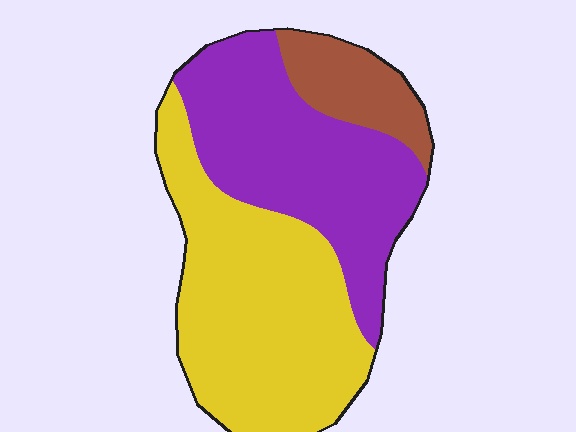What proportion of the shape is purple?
Purple takes up about two fifths (2/5) of the shape.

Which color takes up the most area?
Yellow, at roughly 50%.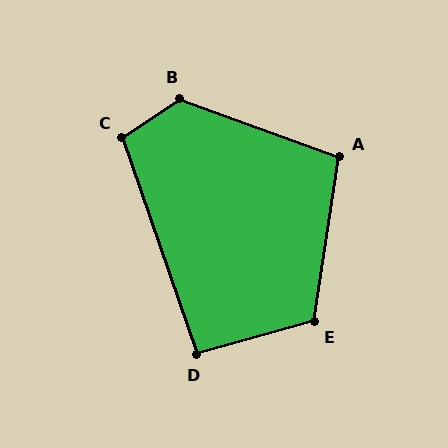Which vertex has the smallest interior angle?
D, at approximately 93 degrees.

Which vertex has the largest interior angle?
B, at approximately 125 degrees.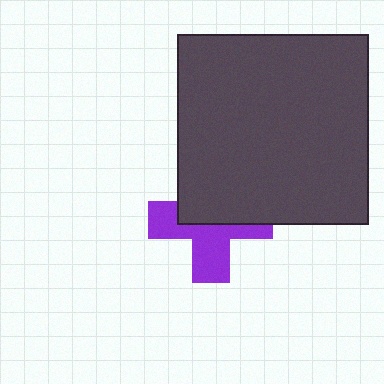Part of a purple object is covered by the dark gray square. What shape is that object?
It is a cross.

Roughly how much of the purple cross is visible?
About half of it is visible (roughly 51%).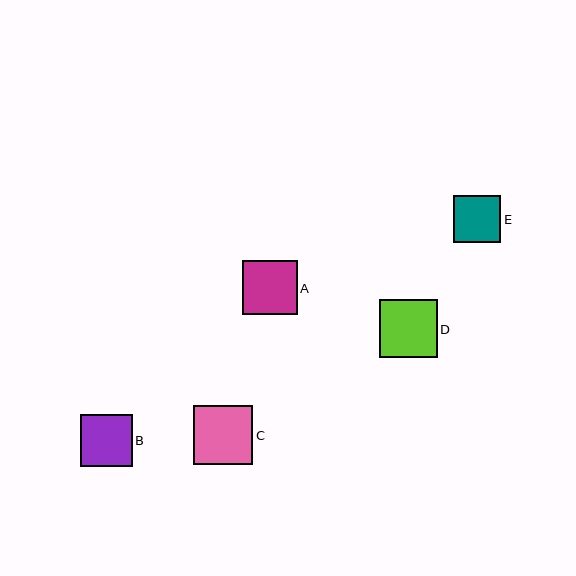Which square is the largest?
Square C is the largest with a size of approximately 59 pixels.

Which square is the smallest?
Square E is the smallest with a size of approximately 47 pixels.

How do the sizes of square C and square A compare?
Square C and square A are approximately the same size.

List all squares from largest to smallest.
From largest to smallest: C, D, A, B, E.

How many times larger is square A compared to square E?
Square A is approximately 1.2 times the size of square E.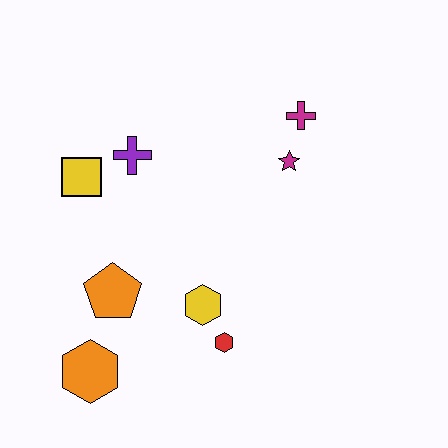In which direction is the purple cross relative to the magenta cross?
The purple cross is to the left of the magenta cross.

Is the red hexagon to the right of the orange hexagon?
Yes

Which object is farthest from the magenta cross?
The orange hexagon is farthest from the magenta cross.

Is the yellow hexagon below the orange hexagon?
No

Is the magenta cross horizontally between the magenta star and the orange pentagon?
No